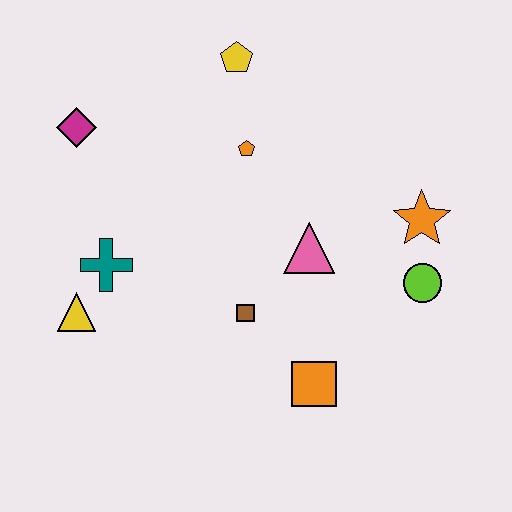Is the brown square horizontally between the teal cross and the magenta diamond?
No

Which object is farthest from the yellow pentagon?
The orange square is farthest from the yellow pentagon.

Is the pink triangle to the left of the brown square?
No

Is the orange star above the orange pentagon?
No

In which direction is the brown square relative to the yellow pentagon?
The brown square is below the yellow pentagon.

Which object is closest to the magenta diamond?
The teal cross is closest to the magenta diamond.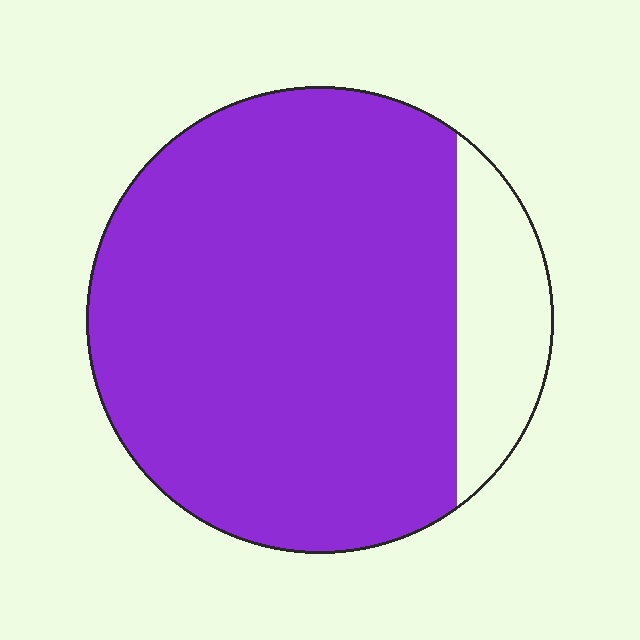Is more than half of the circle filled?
Yes.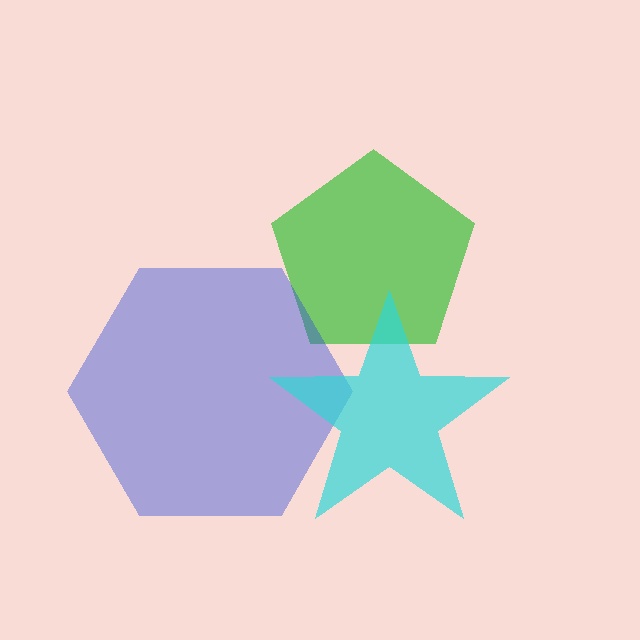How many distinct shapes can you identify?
There are 3 distinct shapes: a green pentagon, a blue hexagon, a cyan star.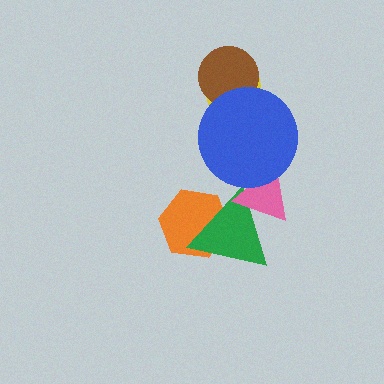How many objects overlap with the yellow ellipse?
2 objects overlap with the yellow ellipse.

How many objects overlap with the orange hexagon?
1 object overlaps with the orange hexagon.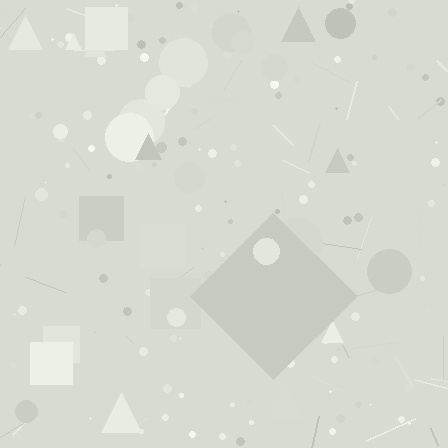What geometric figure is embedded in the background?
A diamond is embedded in the background.